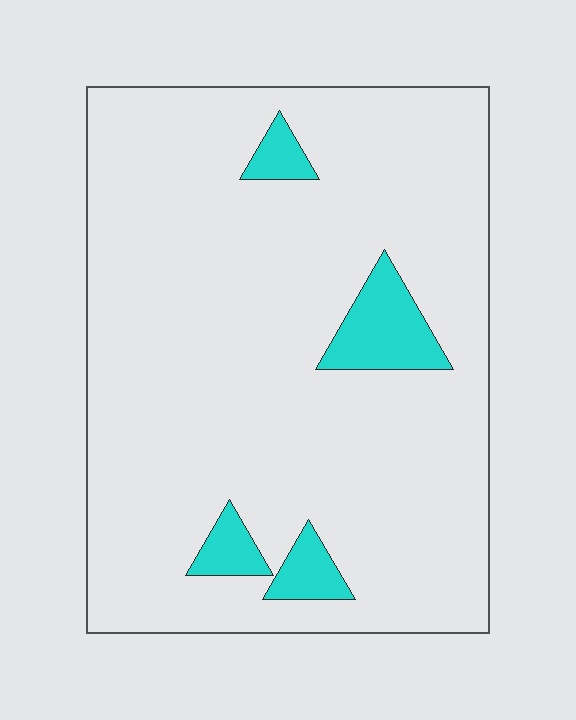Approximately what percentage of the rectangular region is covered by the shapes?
Approximately 10%.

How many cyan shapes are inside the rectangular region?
4.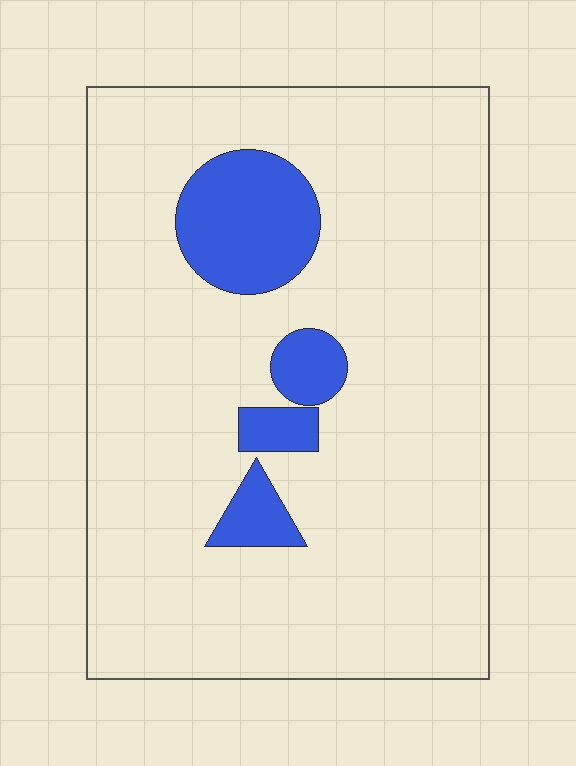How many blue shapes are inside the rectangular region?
4.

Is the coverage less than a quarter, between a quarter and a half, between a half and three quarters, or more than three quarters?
Less than a quarter.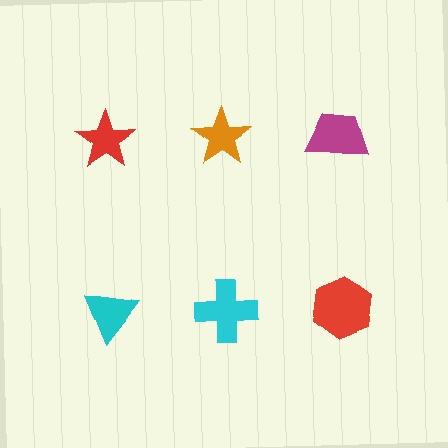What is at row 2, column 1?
A cyan triangle.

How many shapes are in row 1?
3 shapes.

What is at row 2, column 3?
A red hexagon.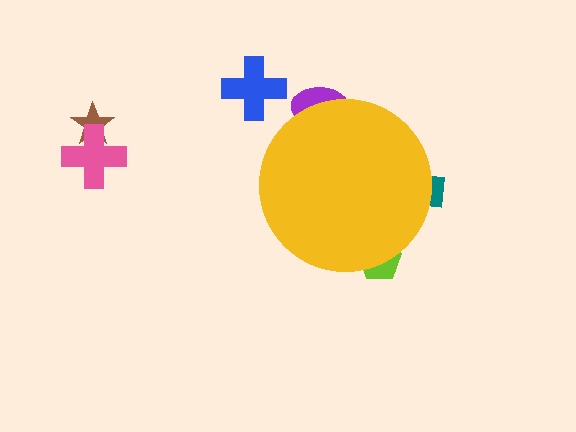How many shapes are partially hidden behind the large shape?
3 shapes are partially hidden.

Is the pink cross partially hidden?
No, the pink cross is fully visible.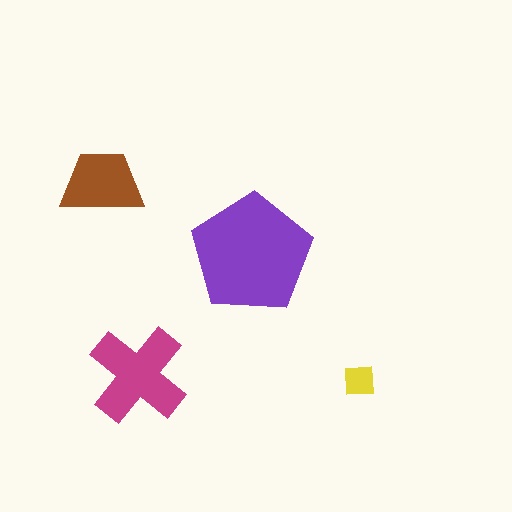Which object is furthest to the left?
The brown trapezoid is leftmost.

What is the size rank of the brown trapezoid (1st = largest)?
3rd.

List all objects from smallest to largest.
The yellow square, the brown trapezoid, the magenta cross, the purple pentagon.